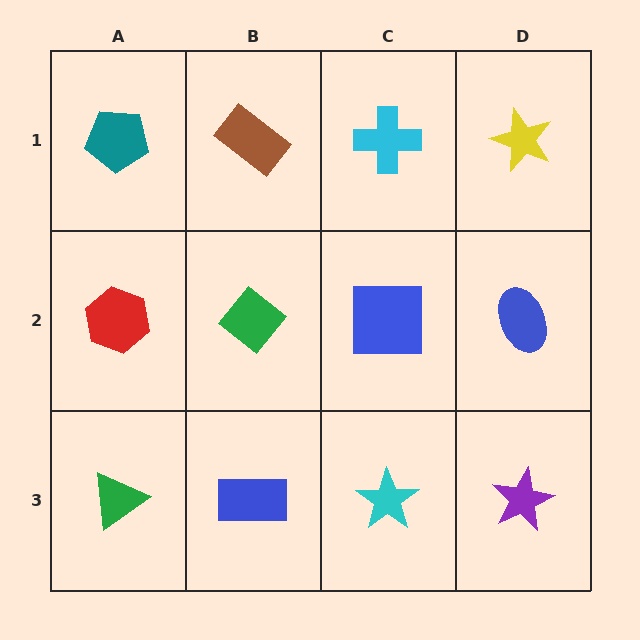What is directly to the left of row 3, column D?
A cyan star.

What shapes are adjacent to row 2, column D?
A yellow star (row 1, column D), a purple star (row 3, column D), a blue square (row 2, column C).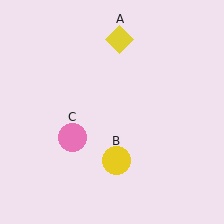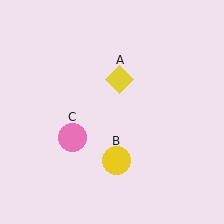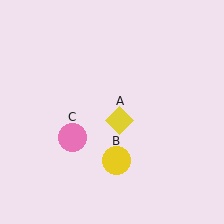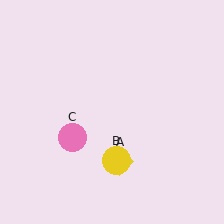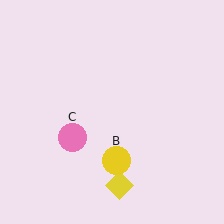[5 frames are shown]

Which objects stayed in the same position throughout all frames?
Yellow circle (object B) and pink circle (object C) remained stationary.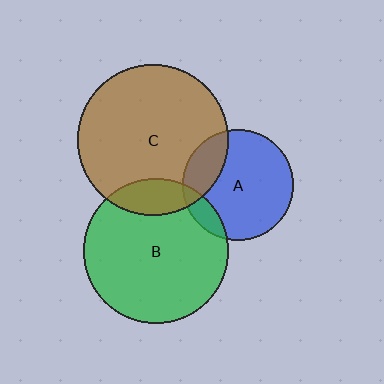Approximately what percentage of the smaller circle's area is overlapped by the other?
Approximately 15%.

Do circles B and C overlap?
Yes.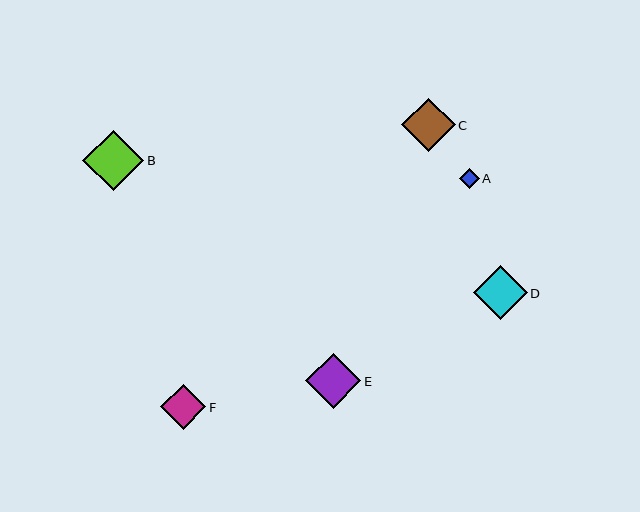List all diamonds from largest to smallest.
From largest to smallest: B, E, D, C, F, A.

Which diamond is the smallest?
Diamond A is the smallest with a size of approximately 20 pixels.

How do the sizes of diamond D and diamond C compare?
Diamond D and diamond C are approximately the same size.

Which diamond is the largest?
Diamond B is the largest with a size of approximately 61 pixels.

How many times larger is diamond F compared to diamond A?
Diamond F is approximately 2.2 times the size of diamond A.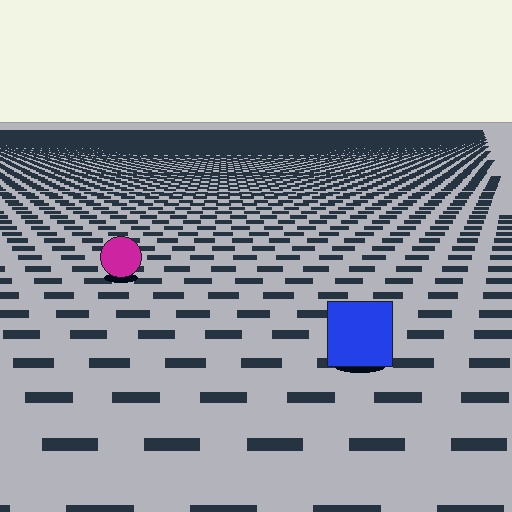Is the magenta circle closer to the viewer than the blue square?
No. The blue square is closer — you can tell from the texture gradient: the ground texture is coarser near it.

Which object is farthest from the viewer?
The magenta circle is farthest from the viewer. It appears smaller and the ground texture around it is denser.